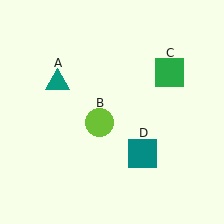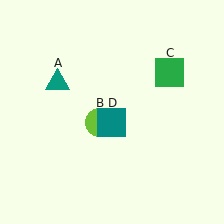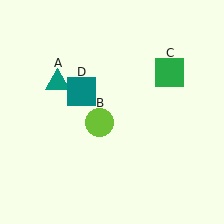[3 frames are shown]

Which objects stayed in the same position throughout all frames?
Teal triangle (object A) and lime circle (object B) and green square (object C) remained stationary.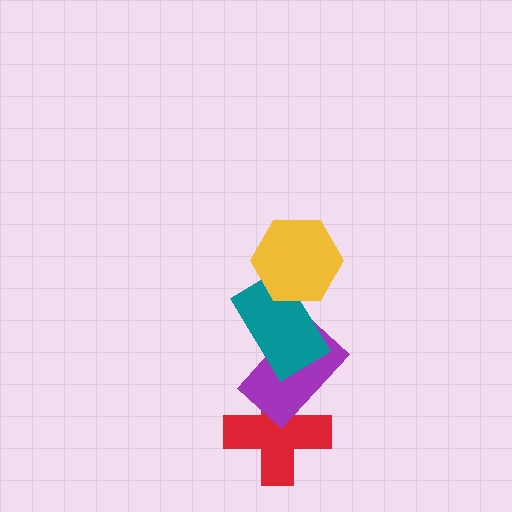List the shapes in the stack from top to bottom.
From top to bottom: the yellow hexagon, the teal rectangle, the purple rectangle, the red cross.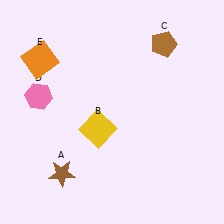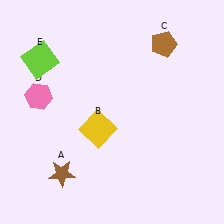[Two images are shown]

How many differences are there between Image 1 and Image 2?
There is 1 difference between the two images.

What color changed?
The square (E) changed from orange in Image 1 to lime in Image 2.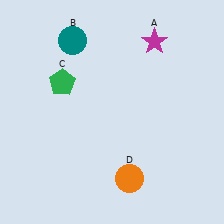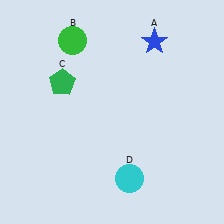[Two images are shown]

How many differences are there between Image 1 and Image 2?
There are 3 differences between the two images.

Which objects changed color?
A changed from magenta to blue. B changed from teal to green. D changed from orange to cyan.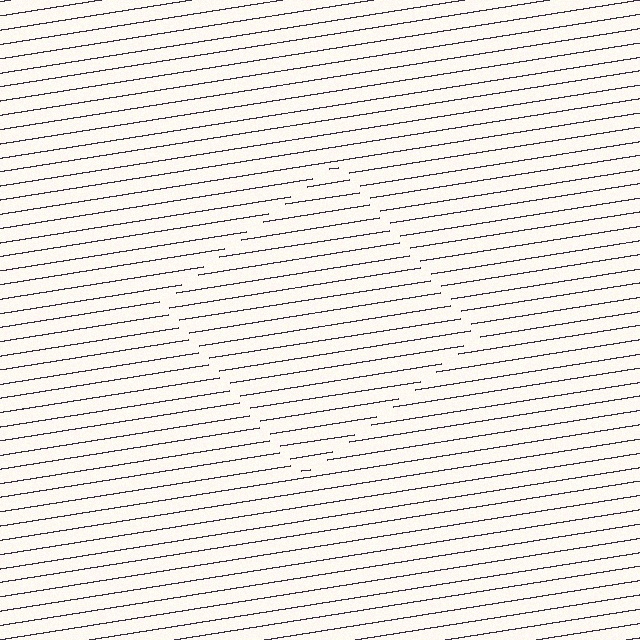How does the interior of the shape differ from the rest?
The interior of the shape contains the same grating, shifted by half a period — the contour is defined by the phase discontinuity where line-ends from the inner and outer gratings abut.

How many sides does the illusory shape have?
4 sides — the line-ends trace a square.